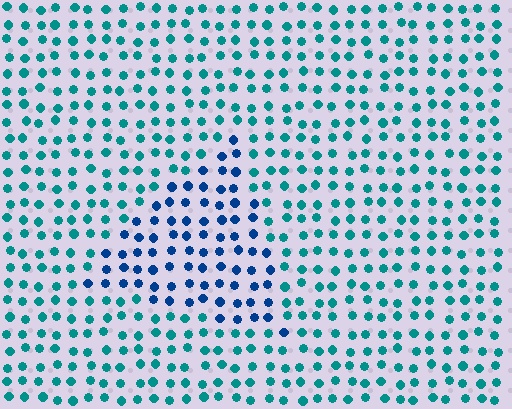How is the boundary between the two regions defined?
The boundary is defined purely by a slight shift in hue (about 37 degrees). Spacing, size, and orientation are identical on both sides.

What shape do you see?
I see a triangle.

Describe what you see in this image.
The image is filled with small teal elements in a uniform arrangement. A triangle-shaped region is visible where the elements are tinted to a slightly different hue, forming a subtle color boundary.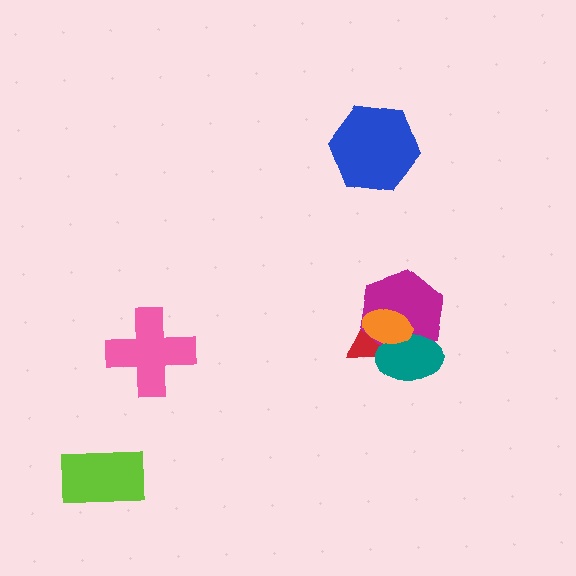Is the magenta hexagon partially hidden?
Yes, it is partially covered by another shape.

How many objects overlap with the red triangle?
3 objects overlap with the red triangle.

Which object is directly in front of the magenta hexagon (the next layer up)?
The teal ellipse is directly in front of the magenta hexagon.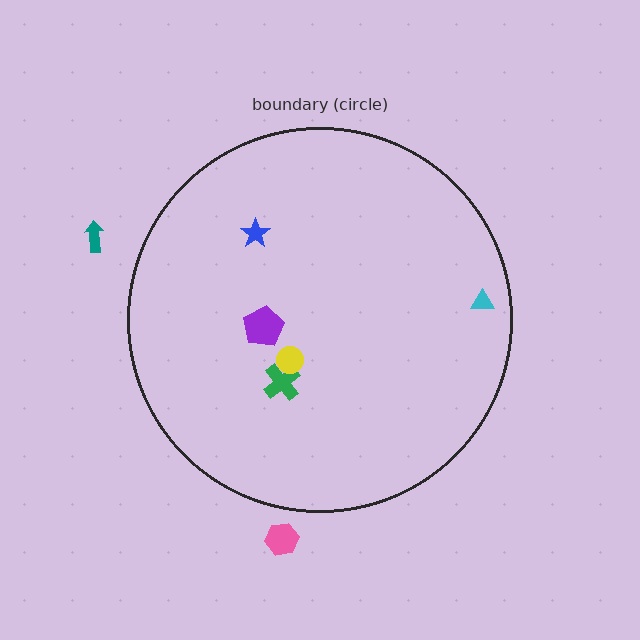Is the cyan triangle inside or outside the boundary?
Inside.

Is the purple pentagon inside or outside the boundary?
Inside.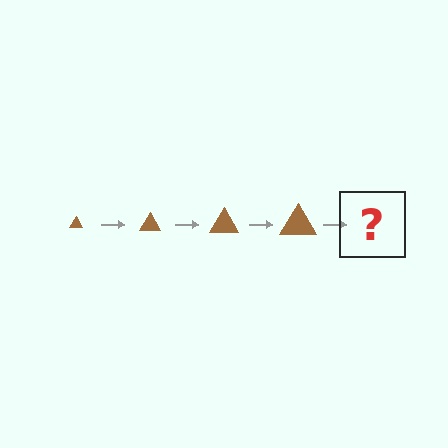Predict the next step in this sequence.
The next step is a brown triangle, larger than the previous one.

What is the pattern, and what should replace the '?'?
The pattern is that the triangle gets progressively larger each step. The '?' should be a brown triangle, larger than the previous one.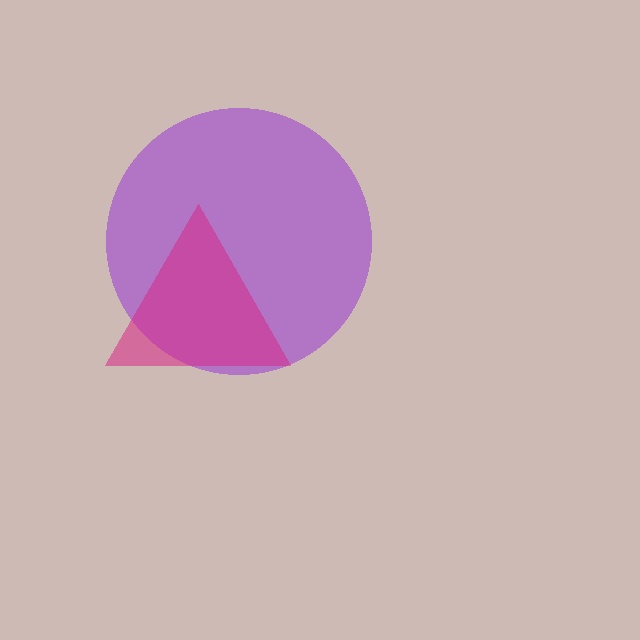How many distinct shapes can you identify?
There are 2 distinct shapes: a purple circle, a magenta triangle.